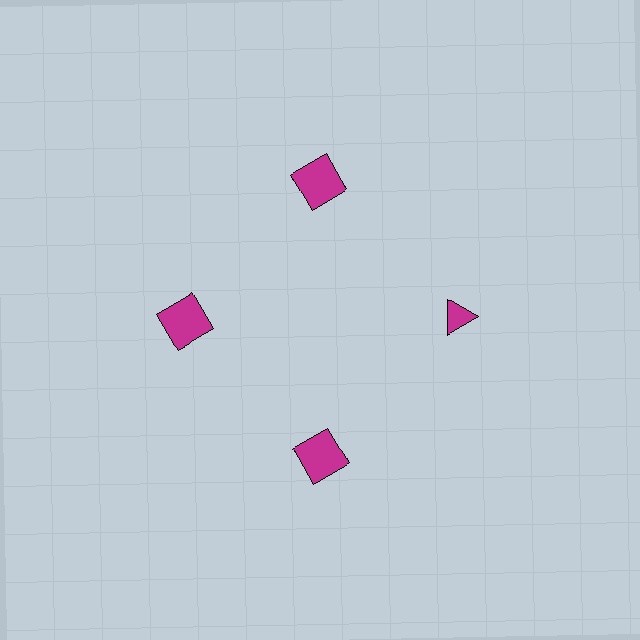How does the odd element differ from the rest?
It has a different shape: triangle instead of square.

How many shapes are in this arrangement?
There are 4 shapes arranged in a ring pattern.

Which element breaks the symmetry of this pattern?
The magenta triangle at roughly the 3 o'clock position breaks the symmetry. All other shapes are magenta squares.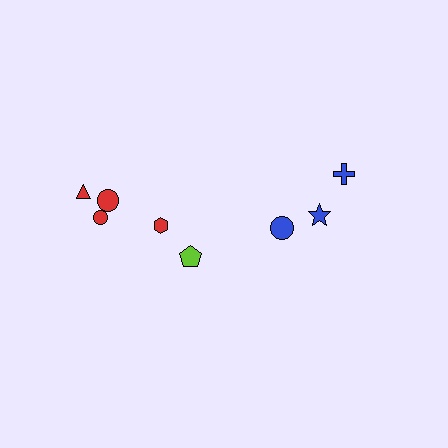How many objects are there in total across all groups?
There are 8 objects.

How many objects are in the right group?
There are 3 objects.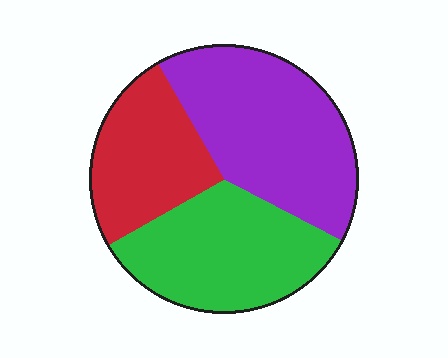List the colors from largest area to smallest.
From largest to smallest: purple, green, red.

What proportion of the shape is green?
Green takes up about one third (1/3) of the shape.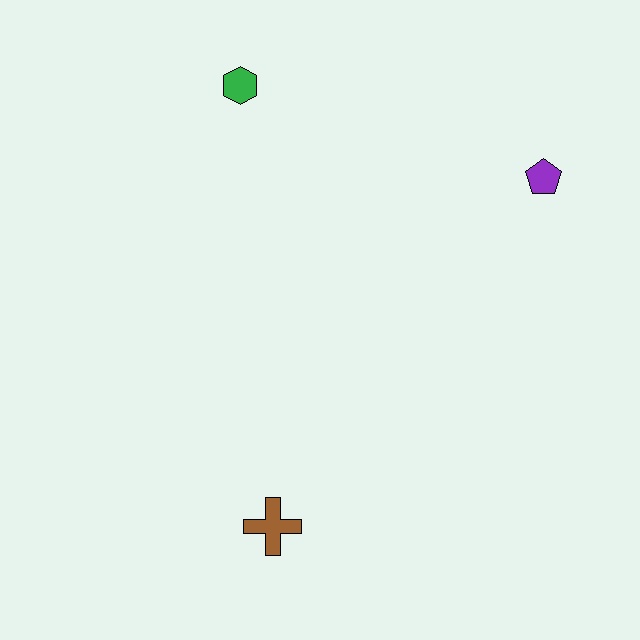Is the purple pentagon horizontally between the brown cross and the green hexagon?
No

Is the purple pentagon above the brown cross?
Yes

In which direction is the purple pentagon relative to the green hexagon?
The purple pentagon is to the right of the green hexagon.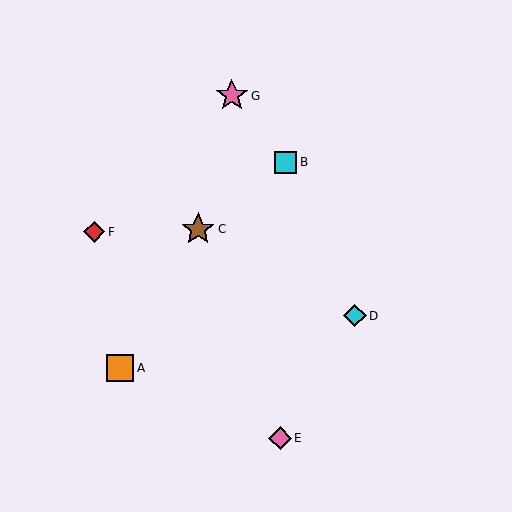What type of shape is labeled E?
Shape E is a pink diamond.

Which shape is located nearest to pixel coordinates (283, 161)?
The cyan square (labeled B) at (286, 162) is nearest to that location.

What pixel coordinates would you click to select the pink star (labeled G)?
Click at (232, 96) to select the pink star G.